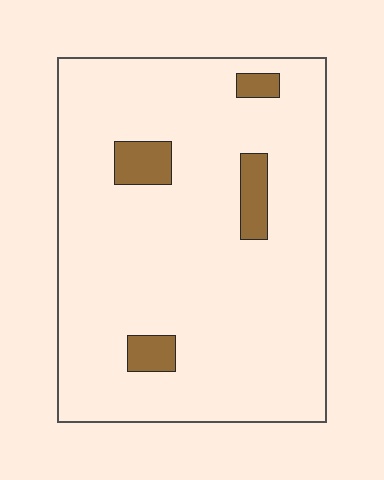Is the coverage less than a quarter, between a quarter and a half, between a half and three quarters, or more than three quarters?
Less than a quarter.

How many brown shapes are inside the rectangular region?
4.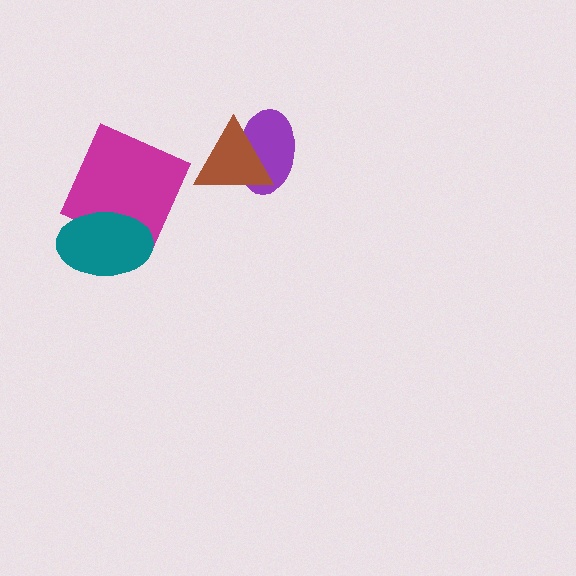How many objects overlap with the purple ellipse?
1 object overlaps with the purple ellipse.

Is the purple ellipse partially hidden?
Yes, it is partially covered by another shape.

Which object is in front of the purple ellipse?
The brown triangle is in front of the purple ellipse.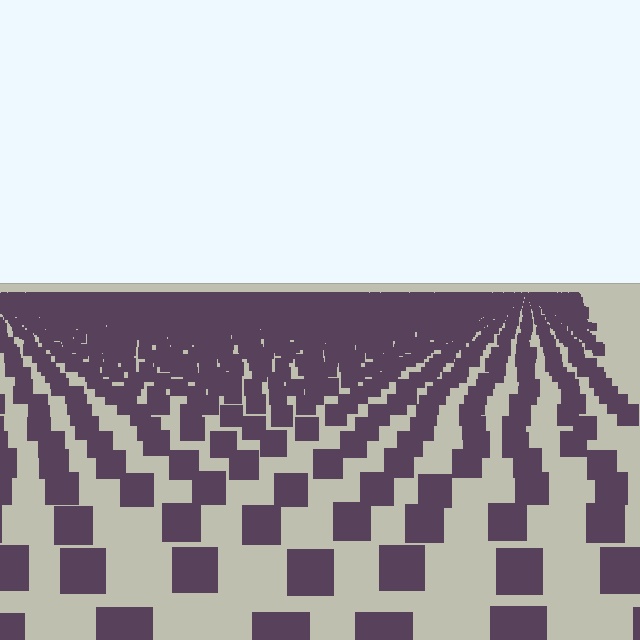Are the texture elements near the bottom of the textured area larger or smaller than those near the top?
Larger. Near the bottom, elements are closer to the viewer and appear at a bigger on-screen size.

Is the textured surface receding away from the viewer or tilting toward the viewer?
The surface is receding away from the viewer. Texture elements get smaller and denser toward the top.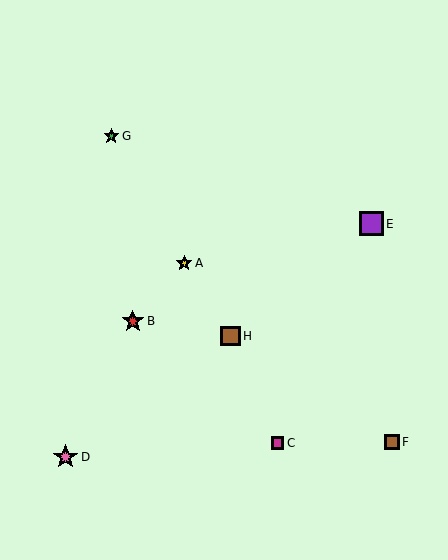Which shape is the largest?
The pink star (labeled D) is the largest.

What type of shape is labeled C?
Shape C is a magenta square.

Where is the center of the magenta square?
The center of the magenta square is at (277, 443).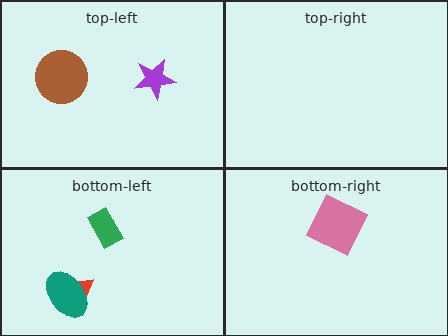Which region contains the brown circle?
The top-left region.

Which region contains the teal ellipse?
The bottom-left region.